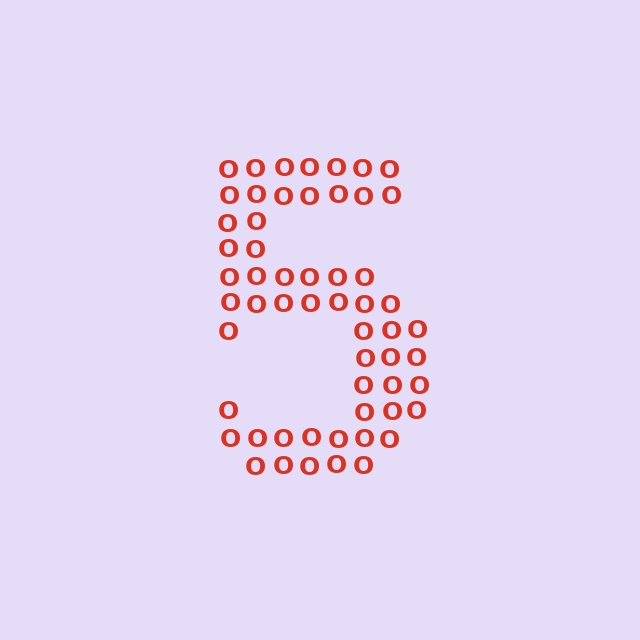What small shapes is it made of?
It is made of small letter O's.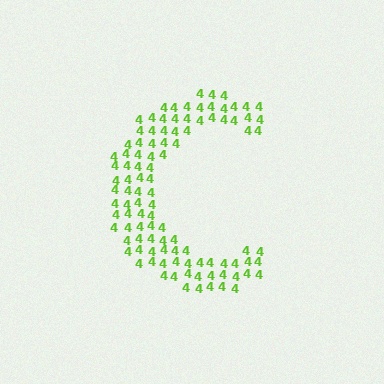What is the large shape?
The large shape is the letter C.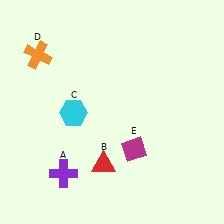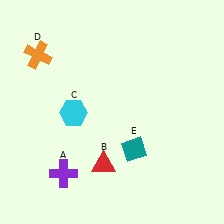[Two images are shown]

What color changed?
The diamond (E) changed from magenta in Image 1 to teal in Image 2.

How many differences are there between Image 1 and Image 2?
There is 1 difference between the two images.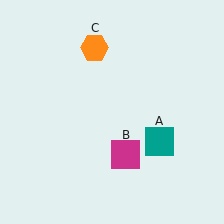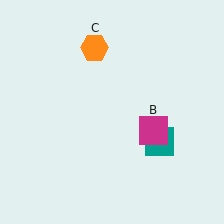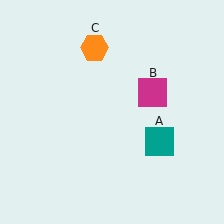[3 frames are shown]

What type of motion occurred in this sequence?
The magenta square (object B) rotated counterclockwise around the center of the scene.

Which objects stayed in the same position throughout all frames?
Teal square (object A) and orange hexagon (object C) remained stationary.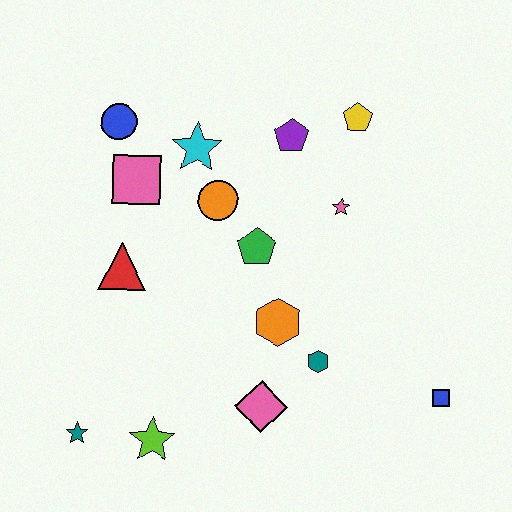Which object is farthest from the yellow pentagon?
The teal star is farthest from the yellow pentagon.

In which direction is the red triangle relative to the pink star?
The red triangle is to the left of the pink star.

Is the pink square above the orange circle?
Yes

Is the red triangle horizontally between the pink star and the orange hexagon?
No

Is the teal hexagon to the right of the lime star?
Yes